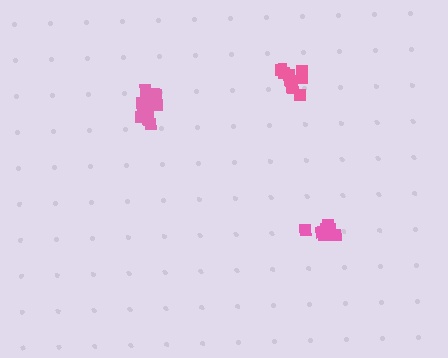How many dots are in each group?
Group 1: 7 dots, Group 2: 12 dots, Group 3: 9 dots (28 total).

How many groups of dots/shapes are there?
There are 3 groups.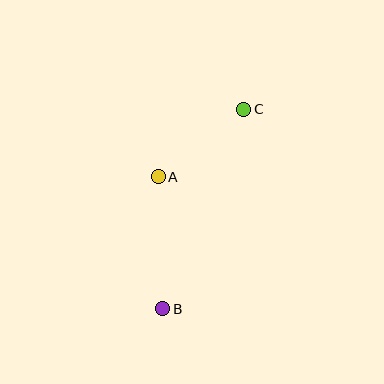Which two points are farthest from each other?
Points B and C are farthest from each other.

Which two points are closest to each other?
Points A and C are closest to each other.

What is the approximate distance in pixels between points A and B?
The distance between A and B is approximately 132 pixels.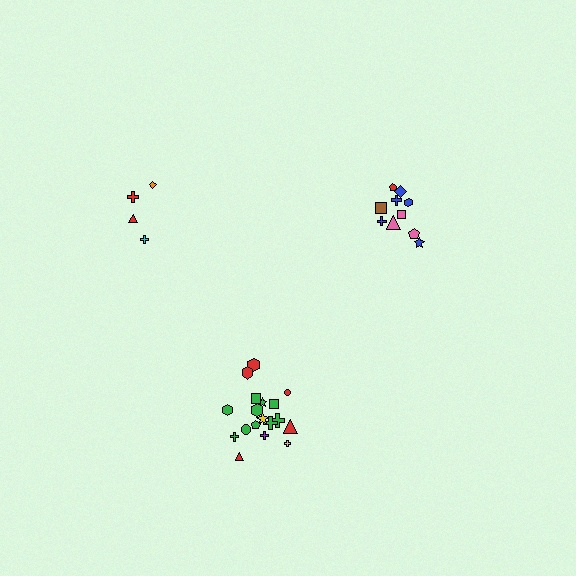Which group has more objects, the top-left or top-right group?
The top-right group.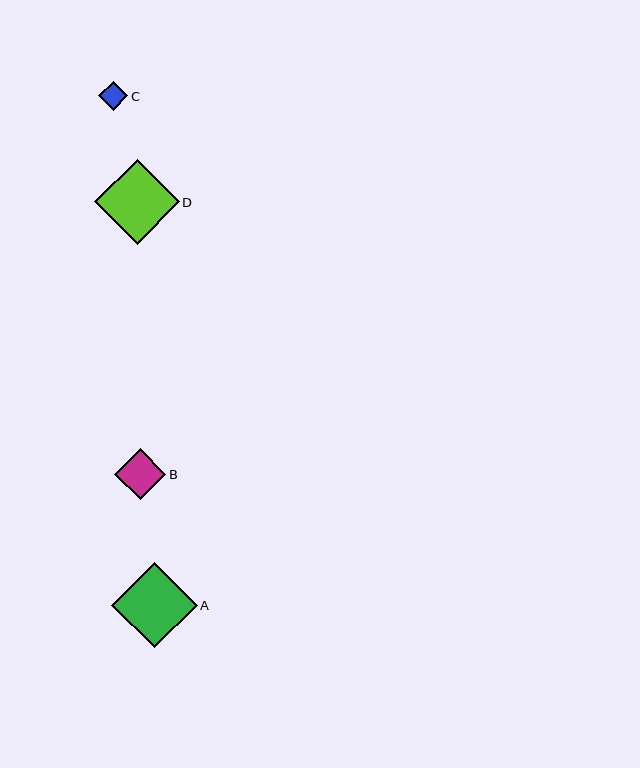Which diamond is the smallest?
Diamond C is the smallest with a size of approximately 30 pixels.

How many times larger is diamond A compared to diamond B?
Diamond A is approximately 1.7 times the size of diamond B.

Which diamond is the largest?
Diamond A is the largest with a size of approximately 86 pixels.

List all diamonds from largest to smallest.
From largest to smallest: A, D, B, C.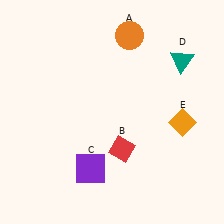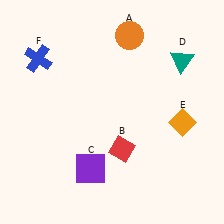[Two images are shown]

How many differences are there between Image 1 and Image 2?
There is 1 difference between the two images.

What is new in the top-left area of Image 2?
A blue cross (F) was added in the top-left area of Image 2.